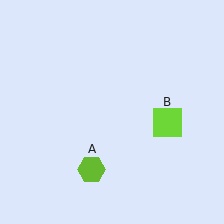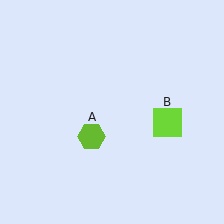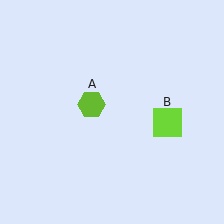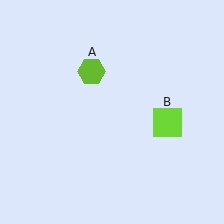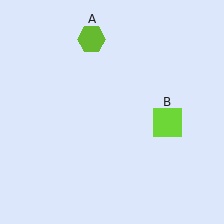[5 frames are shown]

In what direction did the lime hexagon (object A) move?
The lime hexagon (object A) moved up.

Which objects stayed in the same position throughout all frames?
Lime square (object B) remained stationary.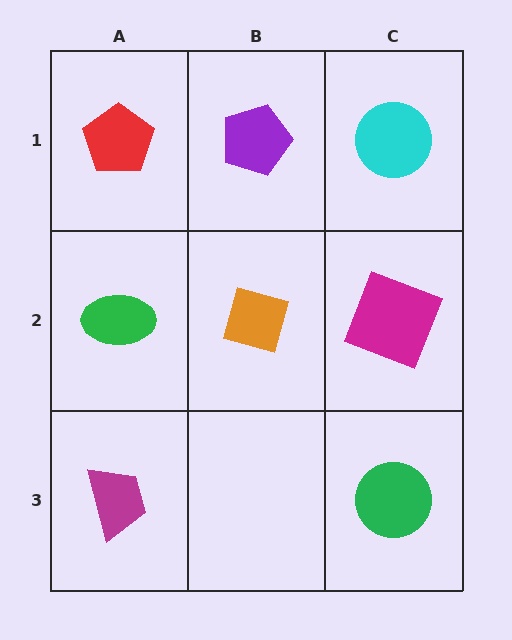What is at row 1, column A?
A red pentagon.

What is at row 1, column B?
A purple pentagon.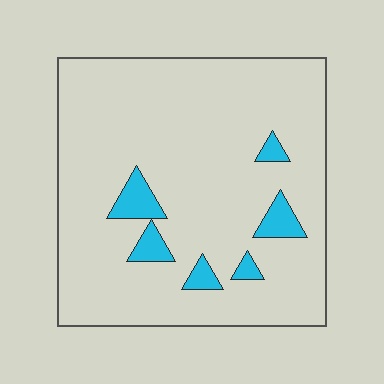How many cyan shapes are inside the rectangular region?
6.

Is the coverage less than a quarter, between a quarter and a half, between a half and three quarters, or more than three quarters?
Less than a quarter.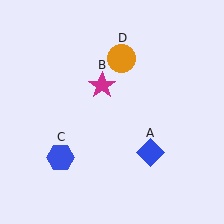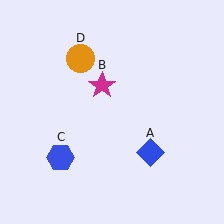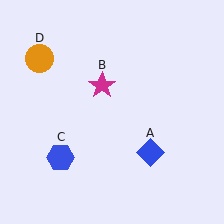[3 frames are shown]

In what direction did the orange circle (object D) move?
The orange circle (object D) moved left.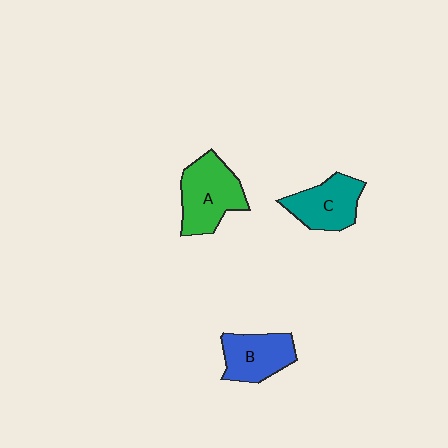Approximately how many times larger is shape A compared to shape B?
Approximately 1.3 times.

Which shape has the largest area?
Shape A (green).